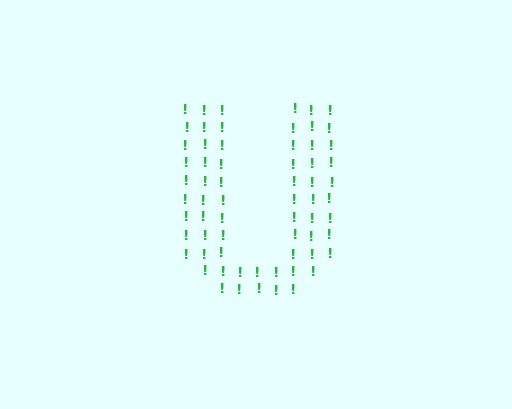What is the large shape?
The large shape is the letter U.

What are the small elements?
The small elements are exclamation marks.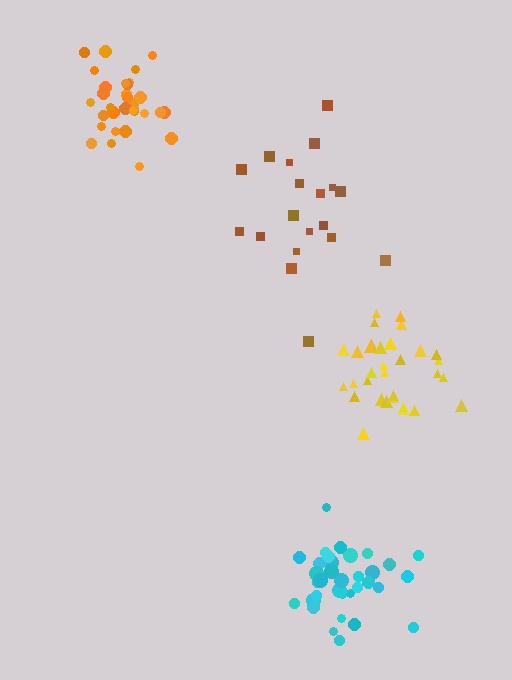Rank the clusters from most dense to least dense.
cyan, orange, yellow, brown.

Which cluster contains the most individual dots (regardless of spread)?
Cyan (35).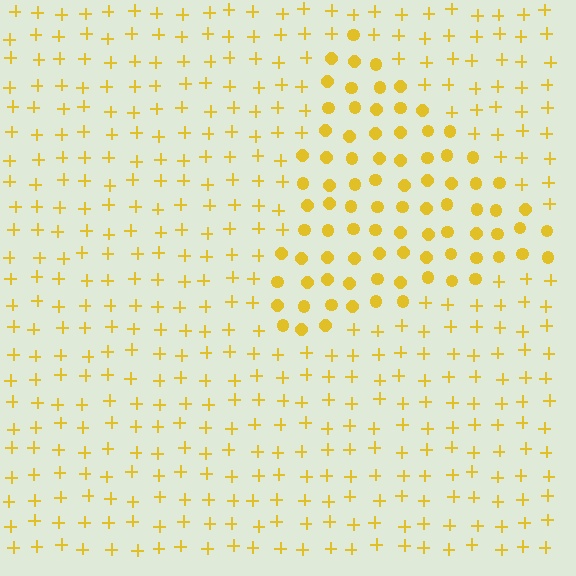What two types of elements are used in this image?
The image uses circles inside the triangle region and plus signs outside it.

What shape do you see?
I see a triangle.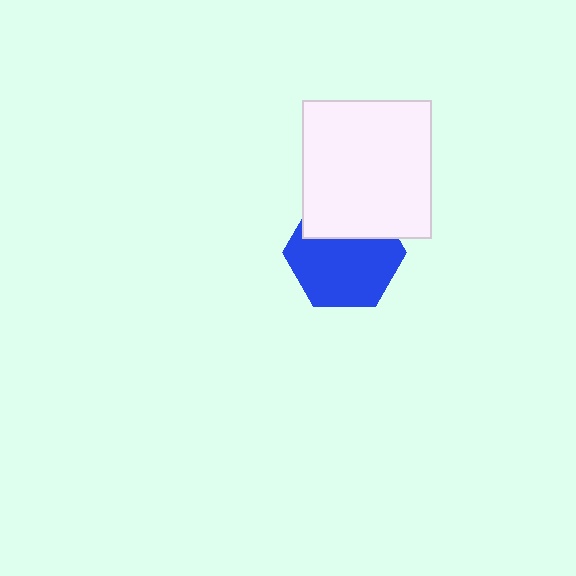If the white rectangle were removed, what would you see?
You would see the complete blue hexagon.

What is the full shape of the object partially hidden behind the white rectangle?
The partially hidden object is a blue hexagon.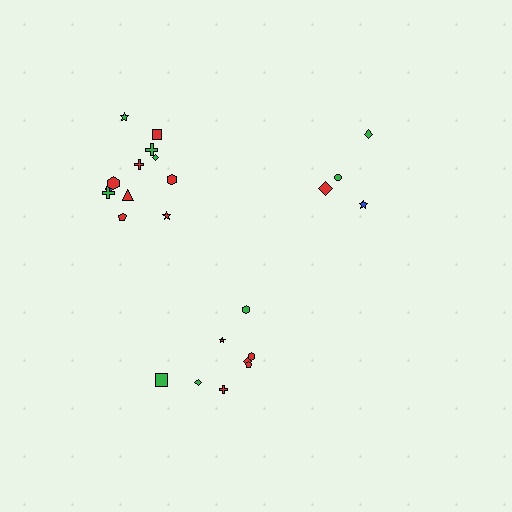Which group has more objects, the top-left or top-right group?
The top-left group.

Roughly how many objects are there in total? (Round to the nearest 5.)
Roughly 25 objects in total.